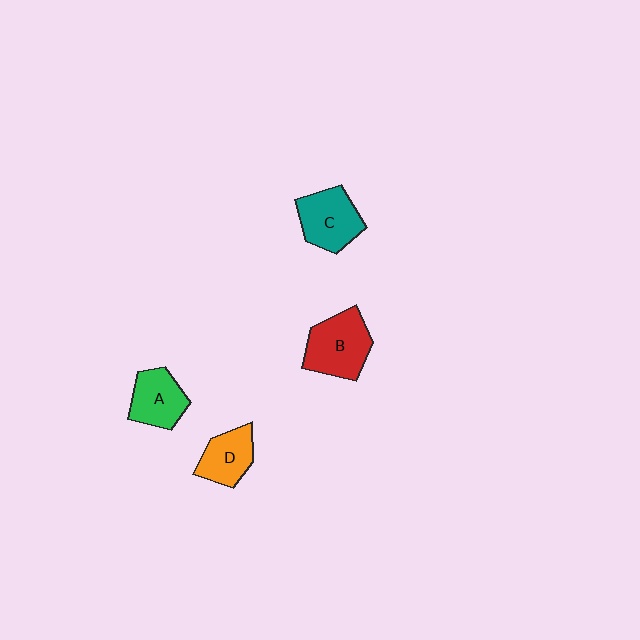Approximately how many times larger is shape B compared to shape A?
Approximately 1.3 times.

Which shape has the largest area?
Shape B (red).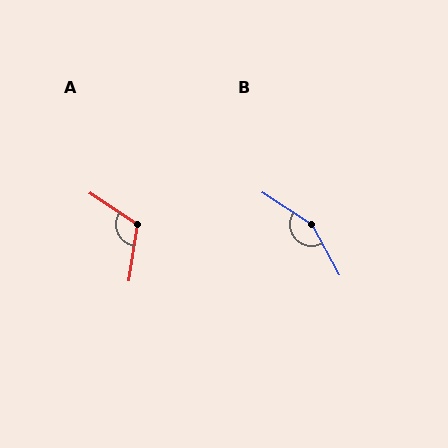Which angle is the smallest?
A, at approximately 116 degrees.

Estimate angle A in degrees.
Approximately 116 degrees.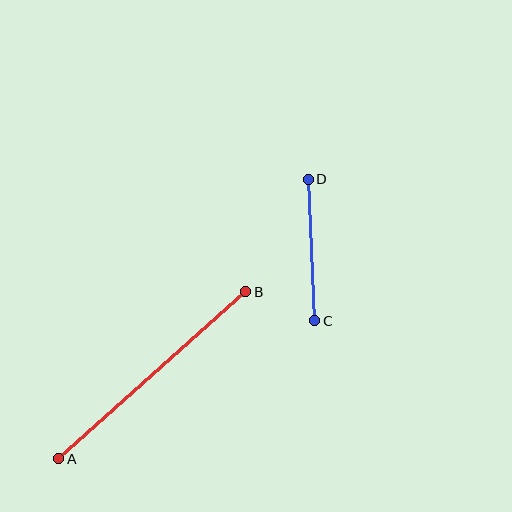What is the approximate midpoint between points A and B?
The midpoint is at approximately (152, 375) pixels.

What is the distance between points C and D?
The distance is approximately 141 pixels.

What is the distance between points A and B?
The distance is approximately 250 pixels.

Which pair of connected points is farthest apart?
Points A and B are farthest apart.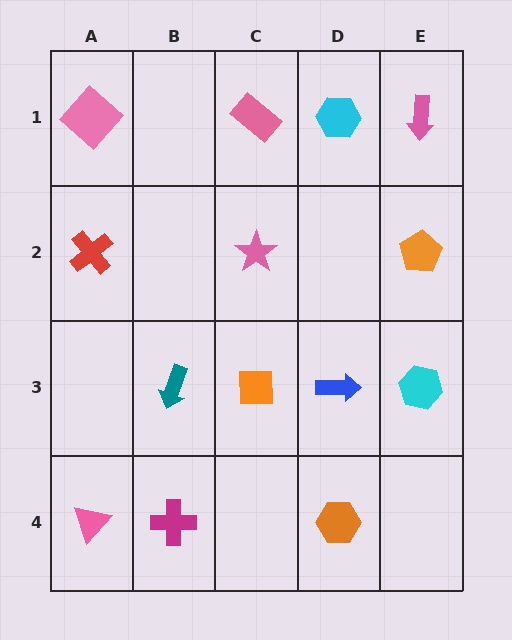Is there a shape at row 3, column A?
No, that cell is empty.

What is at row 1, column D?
A cyan hexagon.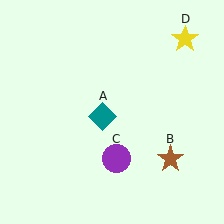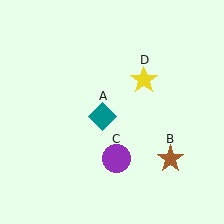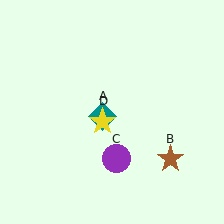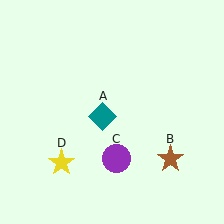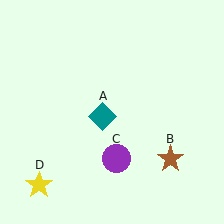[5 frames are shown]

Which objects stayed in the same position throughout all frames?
Teal diamond (object A) and brown star (object B) and purple circle (object C) remained stationary.